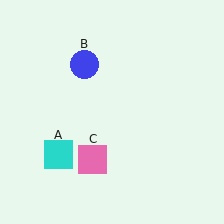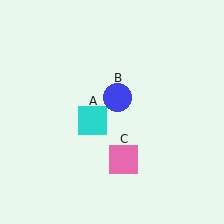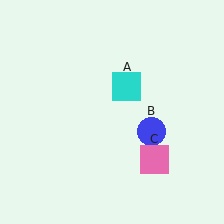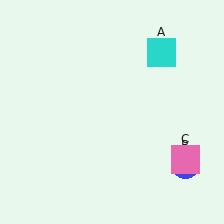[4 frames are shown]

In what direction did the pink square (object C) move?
The pink square (object C) moved right.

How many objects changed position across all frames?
3 objects changed position: cyan square (object A), blue circle (object B), pink square (object C).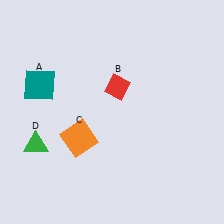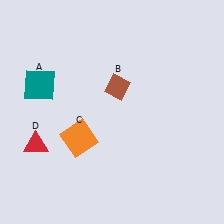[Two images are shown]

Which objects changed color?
B changed from red to brown. D changed from green to red.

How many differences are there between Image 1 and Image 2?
There are 2 differences between the two images.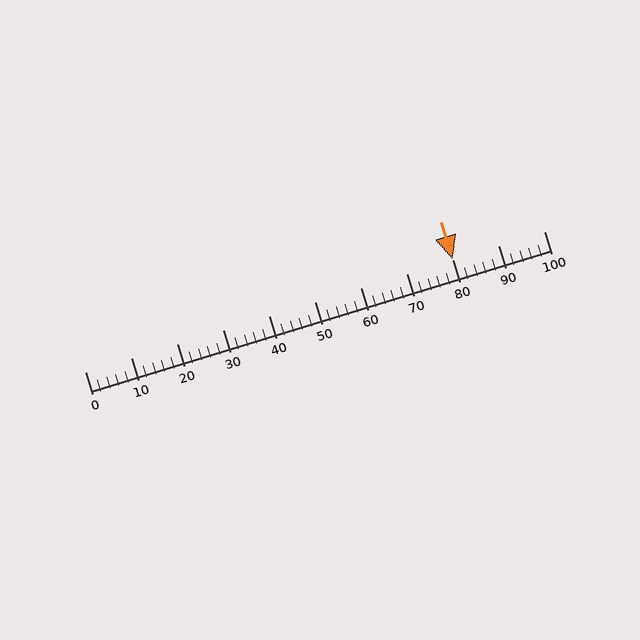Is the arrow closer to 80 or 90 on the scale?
The arrow is closer to 80.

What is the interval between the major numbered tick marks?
The major tick marks are spaced 10 units apart.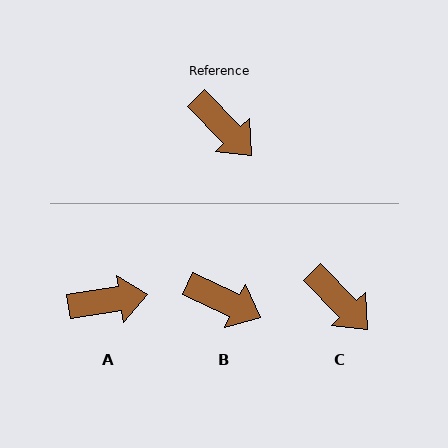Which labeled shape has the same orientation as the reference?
C.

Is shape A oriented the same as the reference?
No, it is off by about 54 degrees.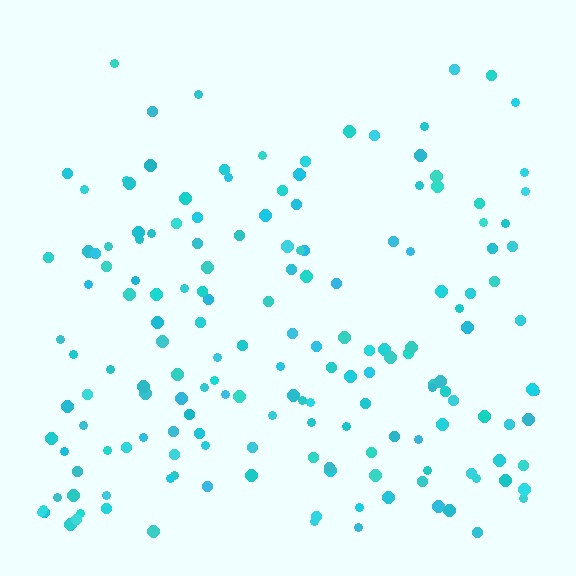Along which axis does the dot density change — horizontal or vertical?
Vertical.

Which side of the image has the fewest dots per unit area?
The top.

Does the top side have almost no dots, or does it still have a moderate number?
Still a moderate number, just noticeably fewer than the bottom.